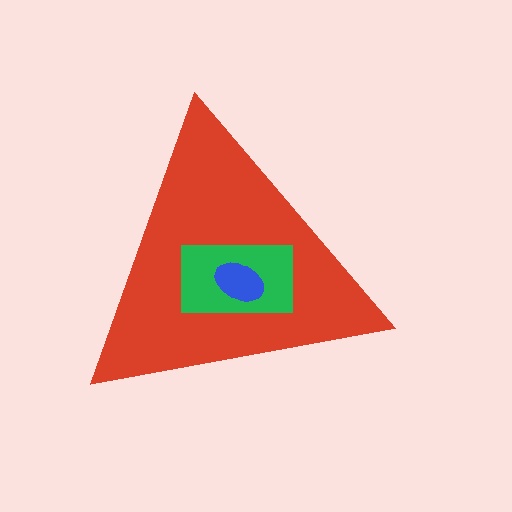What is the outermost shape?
The red triangle.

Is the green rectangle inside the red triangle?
Yes.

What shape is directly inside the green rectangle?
The blue ellipse.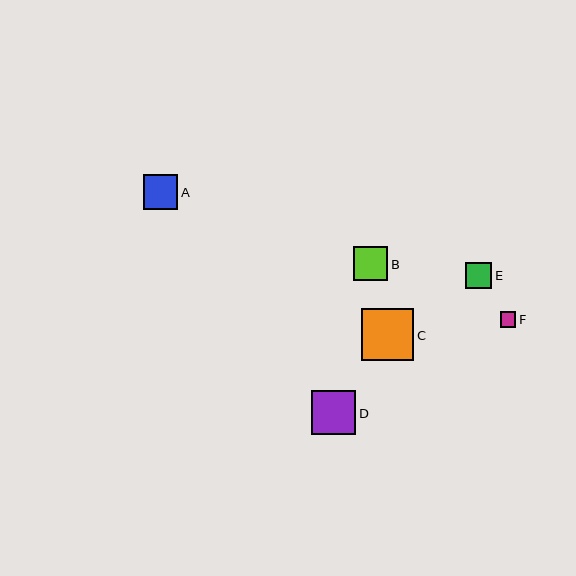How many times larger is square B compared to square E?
Square B is approximately 1.3 times the size of square E.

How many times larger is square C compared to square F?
Square C is approximately 3.3 times the size of square F.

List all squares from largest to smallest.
From largest to smallest: C, D, A, B, E, F.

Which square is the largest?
Square C is the largest with a size of approximately 52 pixels.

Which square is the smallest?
Square F is the smallest with a size of approximately 16 pixels.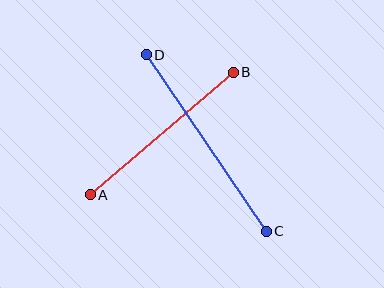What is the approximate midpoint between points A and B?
The midpoint is at approximately (162, 133) pixels.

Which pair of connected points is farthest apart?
Points C and D are farthest apart.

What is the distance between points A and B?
The distance is approximately 189 pixels.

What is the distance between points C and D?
The distance is approximately 213 pixels.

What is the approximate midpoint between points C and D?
The midpoint is at approximately (206, 143) pixels.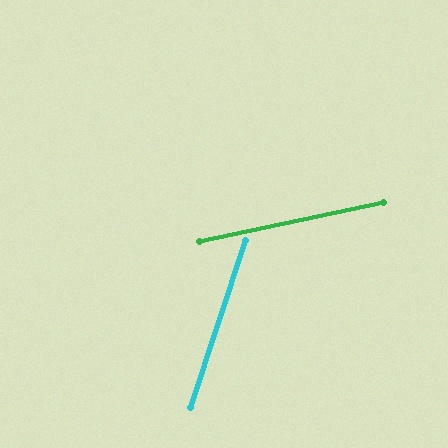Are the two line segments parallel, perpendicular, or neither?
Neither parallel nor perpendicular — they differ by about 60°.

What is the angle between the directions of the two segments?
Approximately 60 degrees.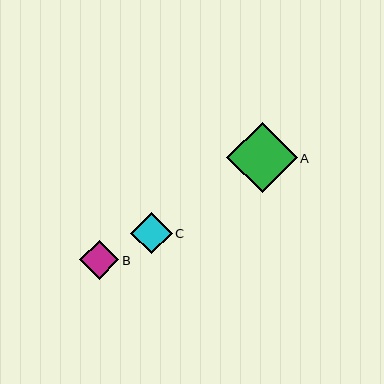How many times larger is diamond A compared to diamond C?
Diamond A is approximately 1.7 times the size of diamond C.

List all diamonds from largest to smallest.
From largest to smallest: A, C, B.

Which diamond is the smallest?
Diamond B is the smallest with a size of approximately 39 pixels.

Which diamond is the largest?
Diamond A is the largest with a size of approximately 70 pixels.